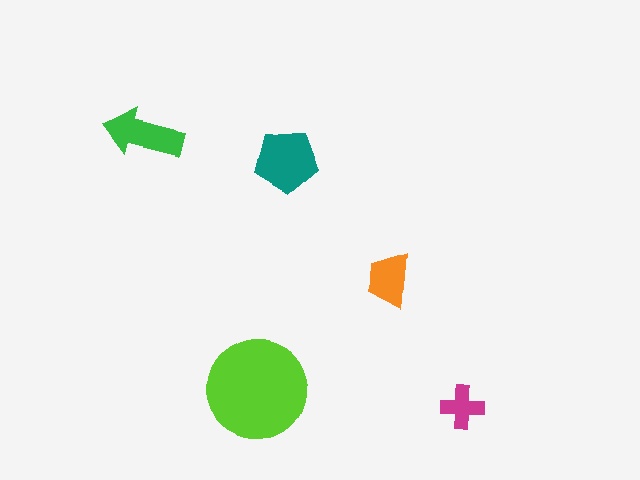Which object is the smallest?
The magenta cross.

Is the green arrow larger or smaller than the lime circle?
Smaller.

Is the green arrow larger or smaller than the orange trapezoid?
Larger.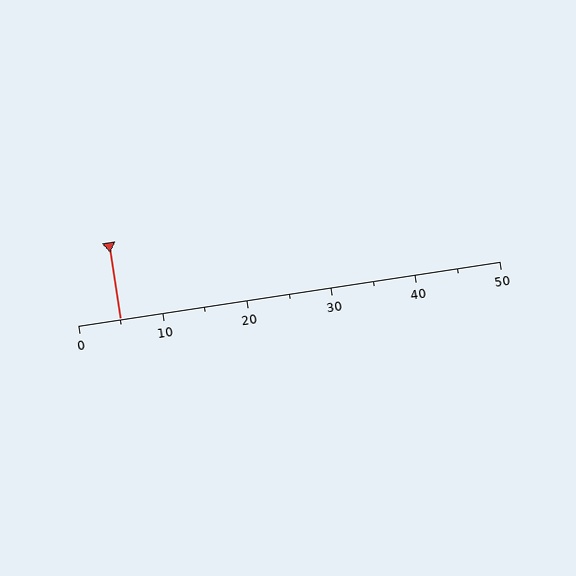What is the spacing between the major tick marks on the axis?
The major ticks are spaced 10 apart.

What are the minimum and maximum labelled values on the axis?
The axis runs from 0 to 50.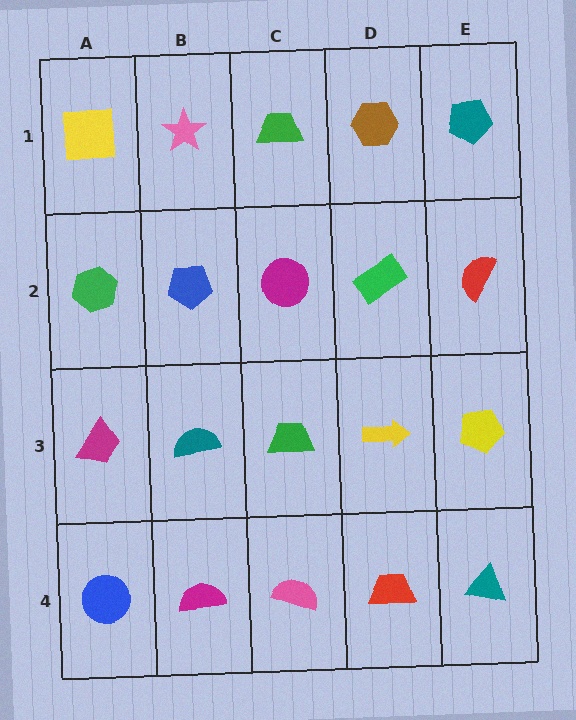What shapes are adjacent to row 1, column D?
A green rectangle (row 2, column D), a green trapezoid (row 1, column C), a teal pentagon (row 1, column E).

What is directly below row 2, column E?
A yellow pentagon.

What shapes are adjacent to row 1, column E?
A red semicircle (row 2, column E), a brown hexagon (row 1, column D).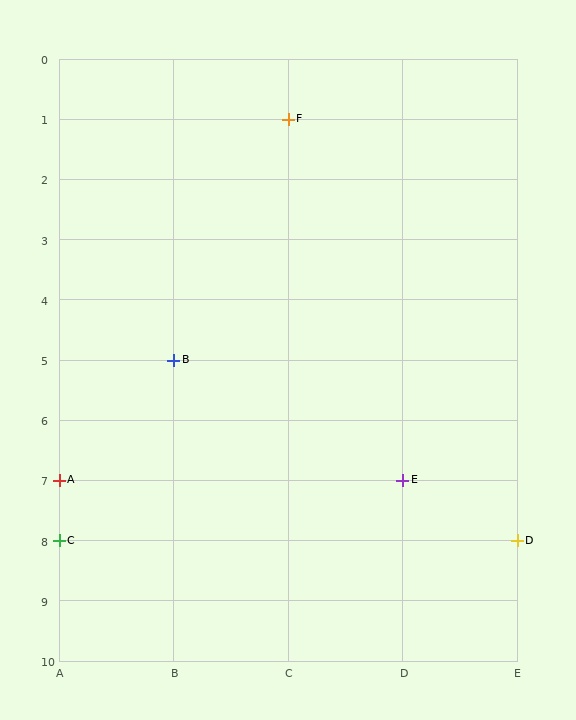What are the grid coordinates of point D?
Point D is at grid coordinates (E, 8).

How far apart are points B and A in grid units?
Points B and A are 1 column and 2 rows apart (about 2.2 grid units diagonally).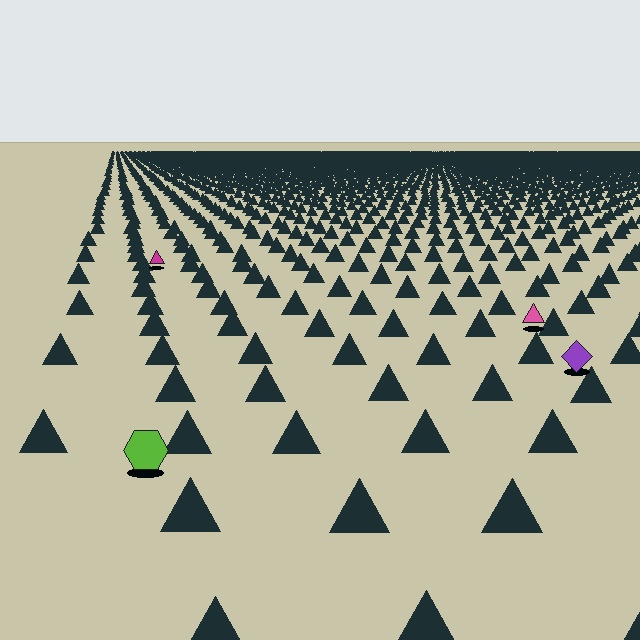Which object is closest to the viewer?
The lime hexagon is closest. The texture marks near it are larger and more spread out.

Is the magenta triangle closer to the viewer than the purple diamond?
No. The purple diamond is closer — you can tell from the texture gradient: the ground texture is coarser near it.